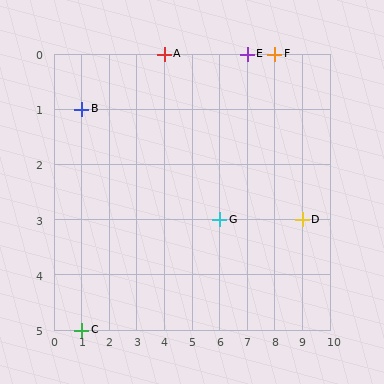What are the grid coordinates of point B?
Point B is at grid coordinates (1, 1).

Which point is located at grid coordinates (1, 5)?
Point C is at (1, 5).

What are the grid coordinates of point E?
Point E is at grid coordinates (7, 0).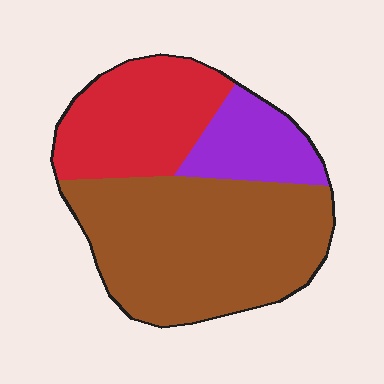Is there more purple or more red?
Red.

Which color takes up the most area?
Brown, at roughly 55%.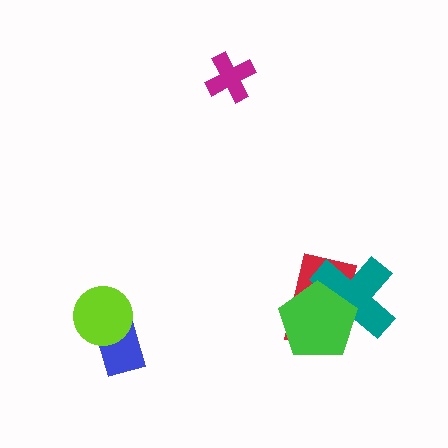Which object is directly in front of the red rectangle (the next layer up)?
The teal cross is directly in front of the red rectangle.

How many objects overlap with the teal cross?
2 objects overlap with the teal cross.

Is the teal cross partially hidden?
Yes, it is partially covered by another shape.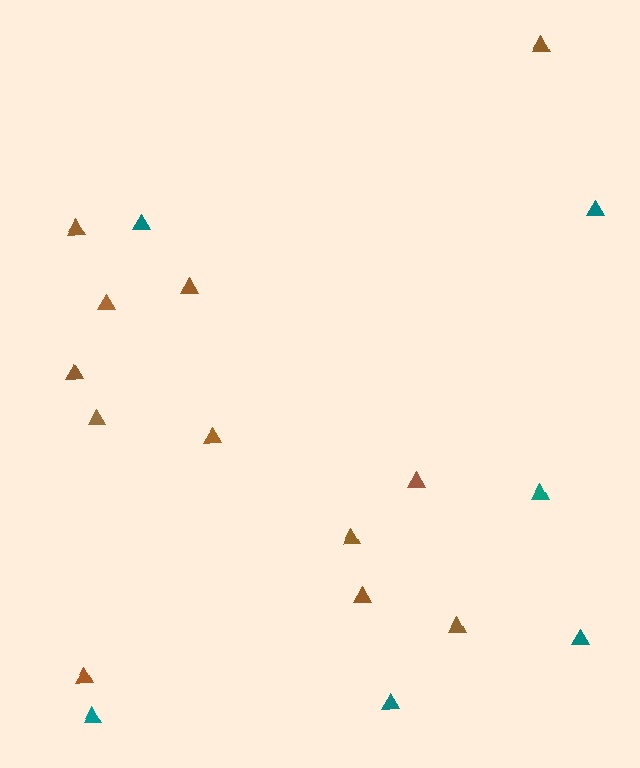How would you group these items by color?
There are 2 groups: one group of teal triangles (6) and one group of brown triangles (12).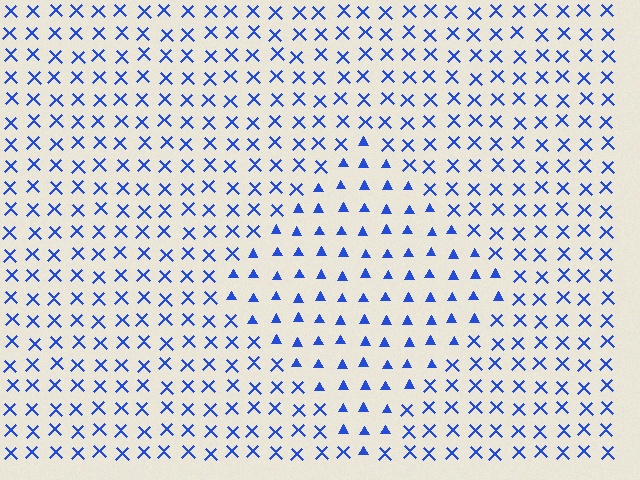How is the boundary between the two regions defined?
The boundary is defined by a change in element shape: triangles inside vs. X marks outside. All elements share the same color and spacing.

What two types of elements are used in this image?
The image uses triangles inside the diamond region and X marks outside it.